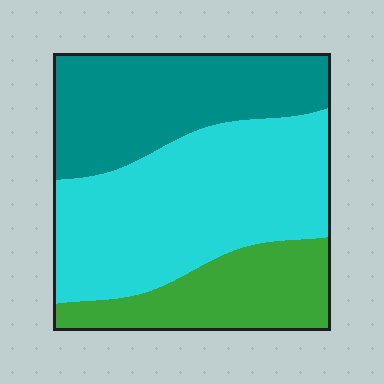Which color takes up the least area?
Green, at roughly 20%.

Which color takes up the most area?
Cyan, at roughly 45%.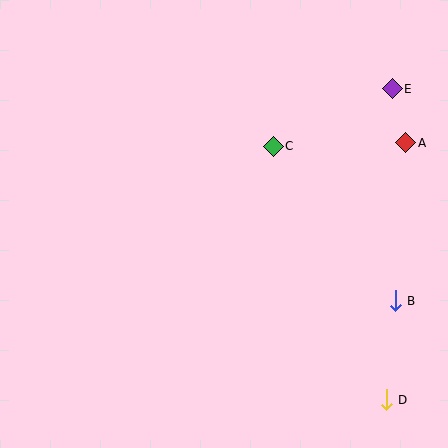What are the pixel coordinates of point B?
Point B is at (395, 301).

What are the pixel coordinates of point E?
Point E is at (392, 89).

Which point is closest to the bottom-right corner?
Point D is closest to the bottom-right corner.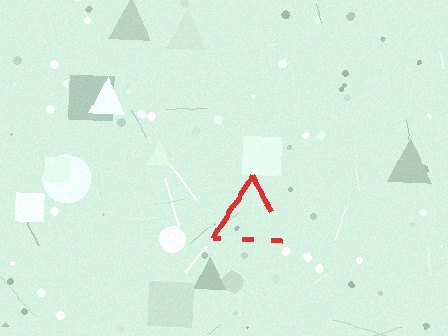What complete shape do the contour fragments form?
The contour fragments form a triangle.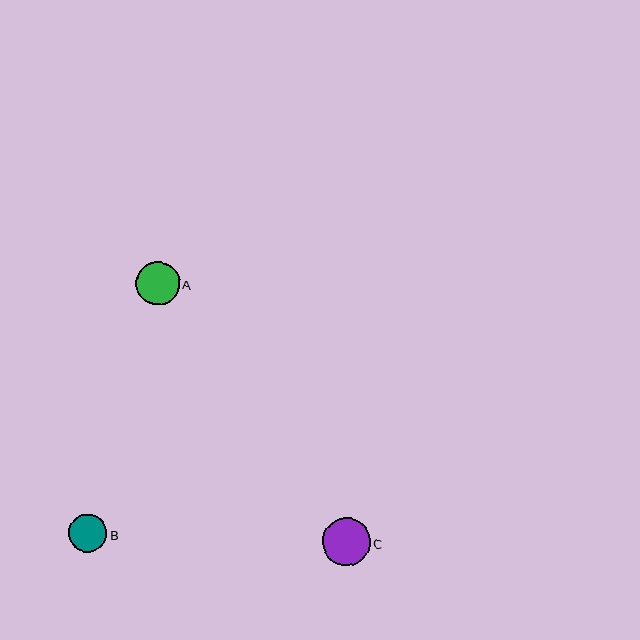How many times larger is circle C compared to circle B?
Circle C is approximately 1.3 times the size of circle B.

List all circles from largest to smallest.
From largest to smallest: C, A, B.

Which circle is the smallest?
Circle B is the smallest with a size of approximately 38 pixels.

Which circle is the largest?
Circle C is the largest with a size of approximately 48 pixels.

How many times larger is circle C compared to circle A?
Circle C is approximately 1.1 times the size of circle A.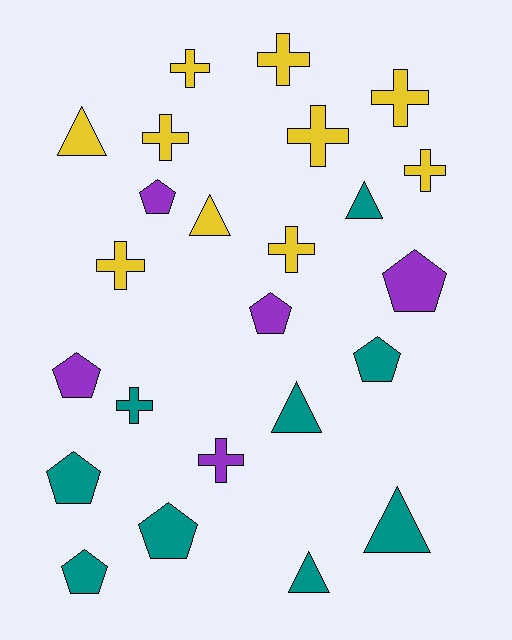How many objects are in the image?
There are 24 objects.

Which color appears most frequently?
Yellow, with 10 objects.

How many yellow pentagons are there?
There are no yellow pentagons.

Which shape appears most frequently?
Cross, with 10 objects.